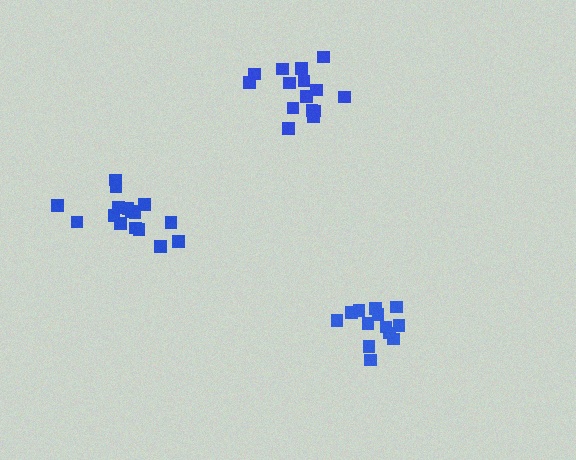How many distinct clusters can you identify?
There are 3 distinct clusters.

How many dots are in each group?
Group 1: 16 dots, Group 2: 15 dots, Group 3: 13 dots (44 total).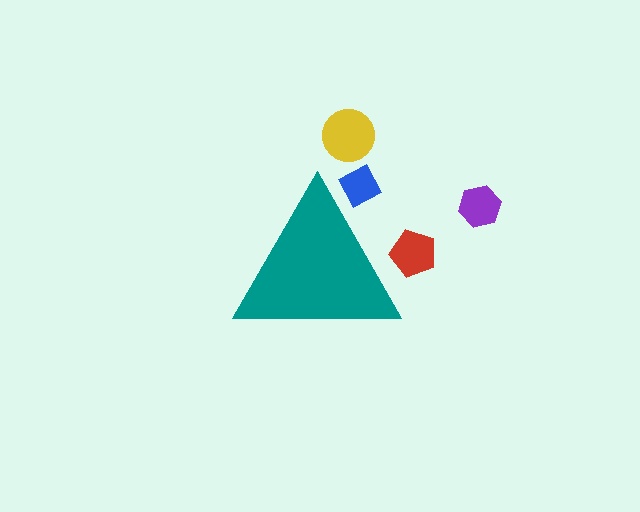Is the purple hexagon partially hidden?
No, the purple hexagon is fully visible.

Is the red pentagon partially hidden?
Yes, the red pentagon is partially hidden behind the teal triangle.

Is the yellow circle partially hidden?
No, the yellow circle is fully visible.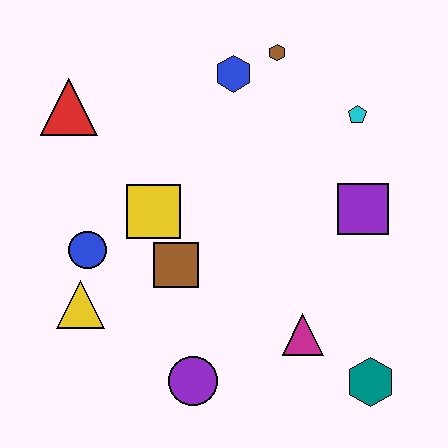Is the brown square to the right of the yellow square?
Yes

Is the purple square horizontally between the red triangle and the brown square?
No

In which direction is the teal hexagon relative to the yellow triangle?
The teal hexagon is to the right of the yellow triangle.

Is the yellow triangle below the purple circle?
No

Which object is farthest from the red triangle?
The teal hexagon is farthest from the red triangle.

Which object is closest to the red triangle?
The yellow square is closest to the red triangle.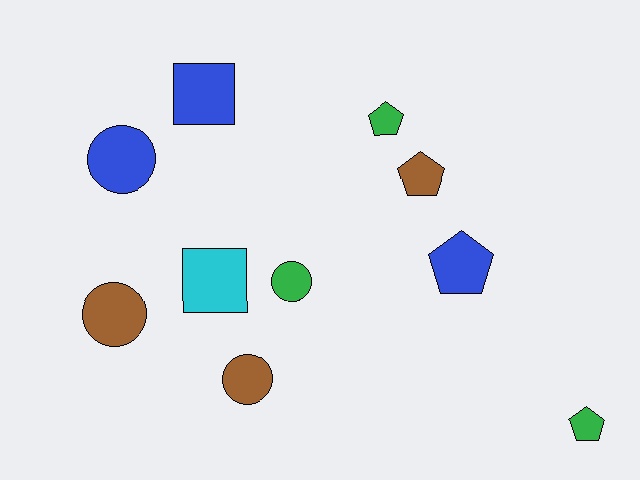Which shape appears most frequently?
Circle, with 4 objects.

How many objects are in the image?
There are 10 objects.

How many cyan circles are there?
There are no cyan circles.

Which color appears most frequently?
Green, with 3 objects.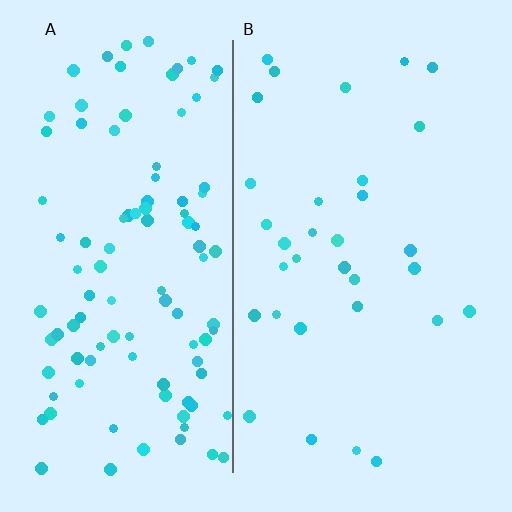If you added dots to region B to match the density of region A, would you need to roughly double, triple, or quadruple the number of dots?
Approximately triple.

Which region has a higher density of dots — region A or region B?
A (the left).